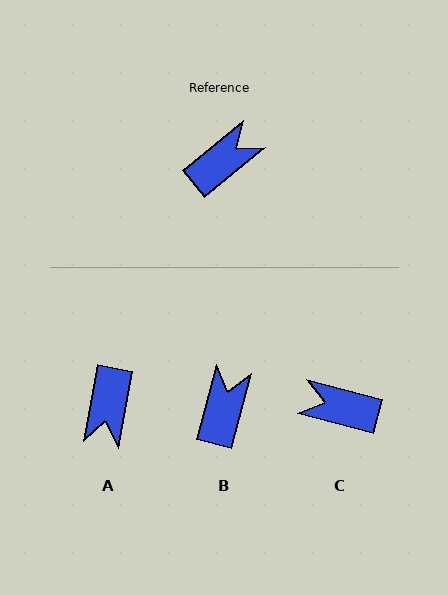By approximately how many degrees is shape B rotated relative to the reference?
Approximately 36 degrees counter-clockwise.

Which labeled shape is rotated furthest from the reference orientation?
A, about 140 degrees away.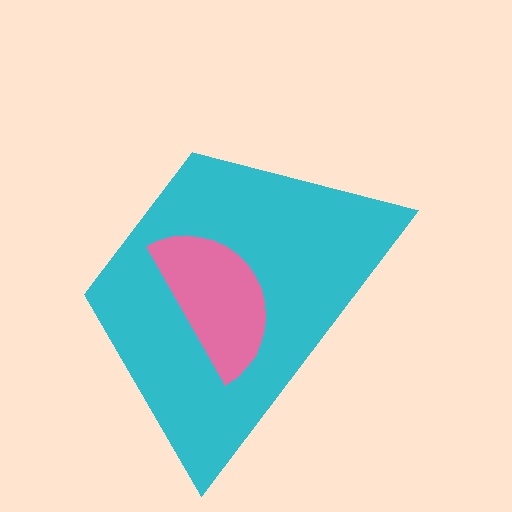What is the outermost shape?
The cyan trapezoid.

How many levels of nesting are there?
2.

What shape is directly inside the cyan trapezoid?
The pink semicircle.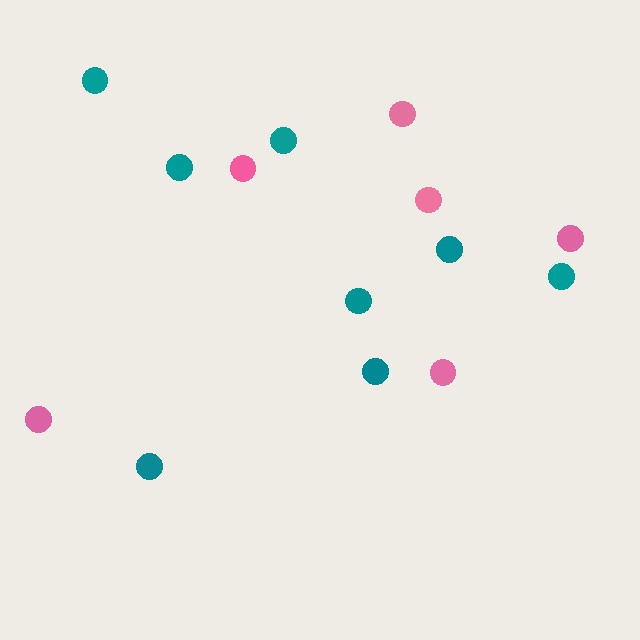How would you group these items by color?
There are 2 groups: one group of pink circles (6) and one group of teal circles (8).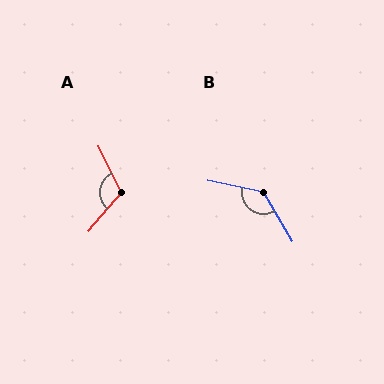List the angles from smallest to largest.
A (115°), B (133°).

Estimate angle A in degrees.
Approximately 115 degrees.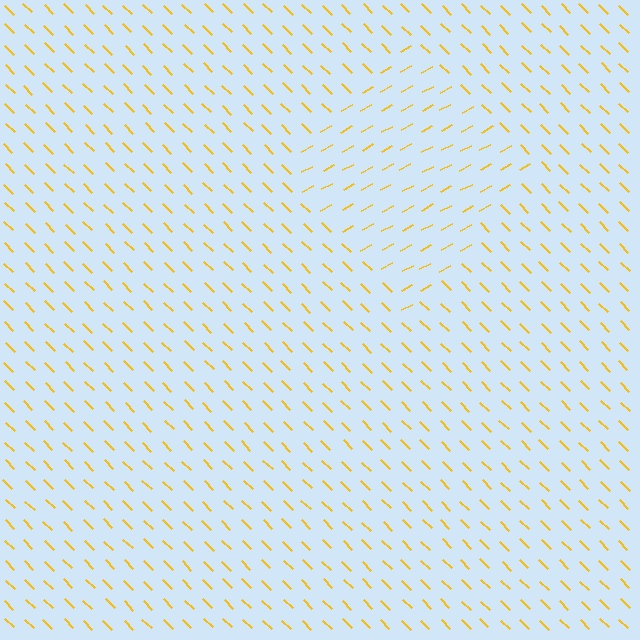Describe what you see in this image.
The image is filled with small yellow line segments. A diamond region in the image has lines oriented differently from the surrounding lines, creating a visible texture boundary.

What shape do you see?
I see a diamond.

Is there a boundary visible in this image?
Yes, there is a texture boundary formed by a change in line orientation.